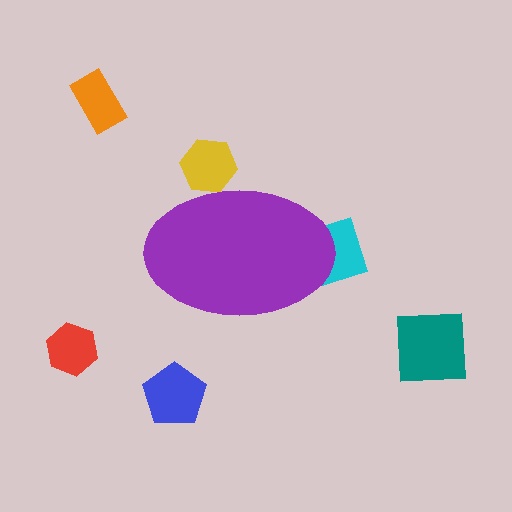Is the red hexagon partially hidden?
No, the red hexagon is fully visible.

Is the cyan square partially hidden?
Yes, the cyan square is partially hidden behind the purple ellipse.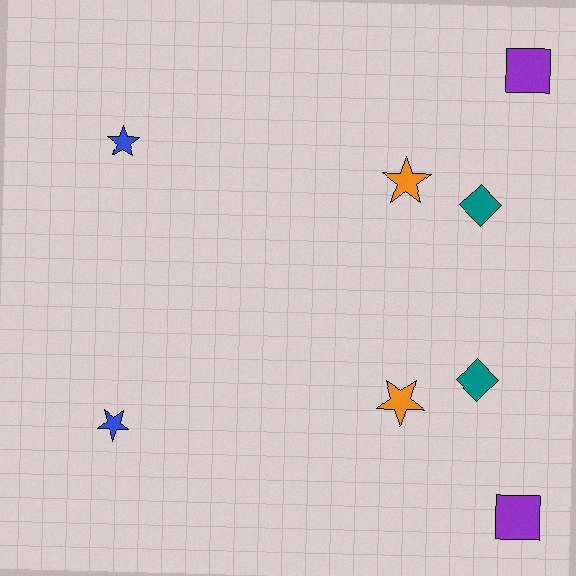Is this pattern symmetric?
Yes, this pattern has bilateral (reflection) symmetry.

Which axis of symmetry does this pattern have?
The pattern has a horizontal axis of symmetry running through the center of the image.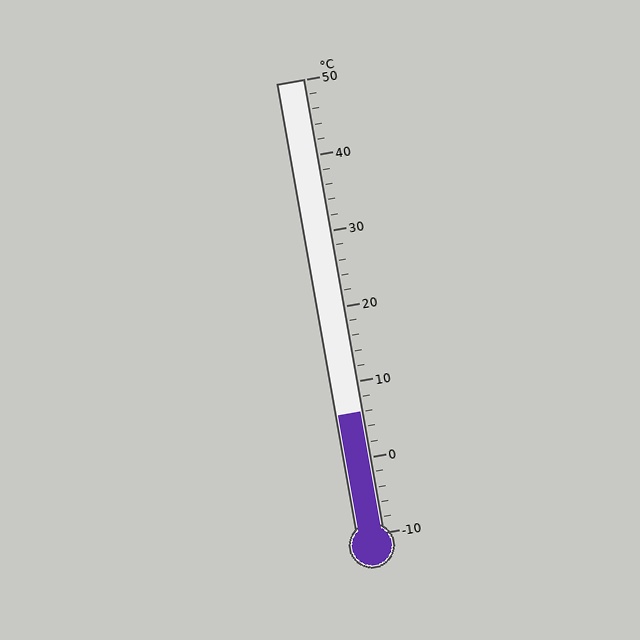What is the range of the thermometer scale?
The thermometer scale ranges from -10°C to 50°C.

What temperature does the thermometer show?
The thermometer shows approximately 6°C.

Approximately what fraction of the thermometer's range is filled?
The thermometer is filled to approximately 25% of its range.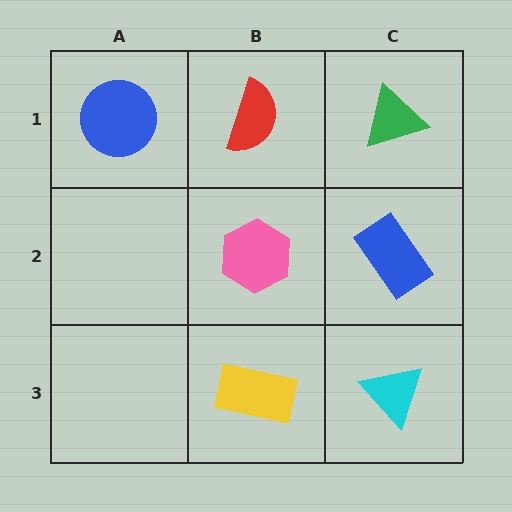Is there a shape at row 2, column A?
No, that cell is empty.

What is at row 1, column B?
A red semicircle.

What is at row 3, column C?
A cyan triangle.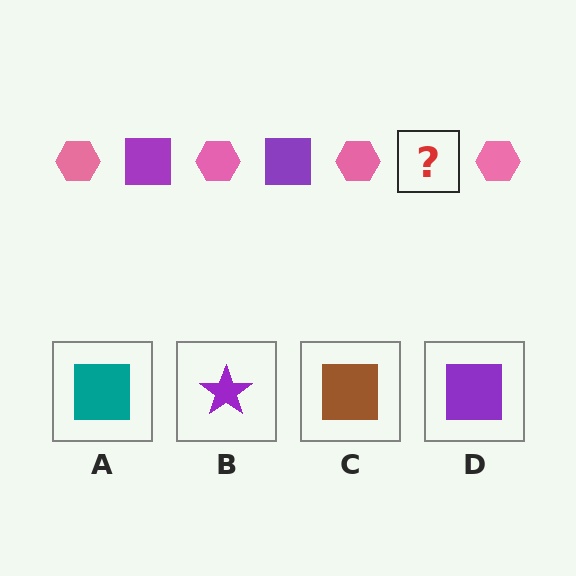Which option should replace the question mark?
Option D.